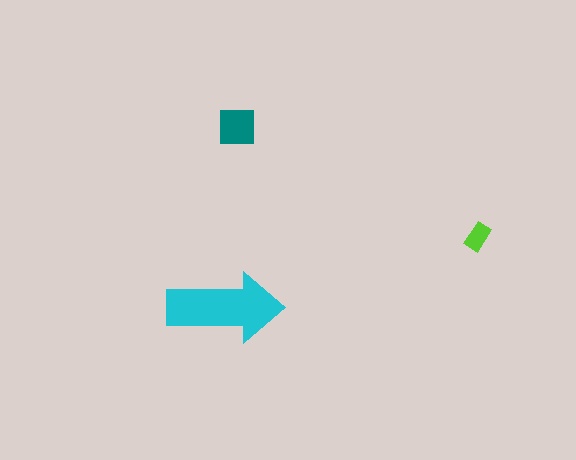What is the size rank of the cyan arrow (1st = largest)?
1st.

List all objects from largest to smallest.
The cyan arrow, the teal square, the lime rectangle.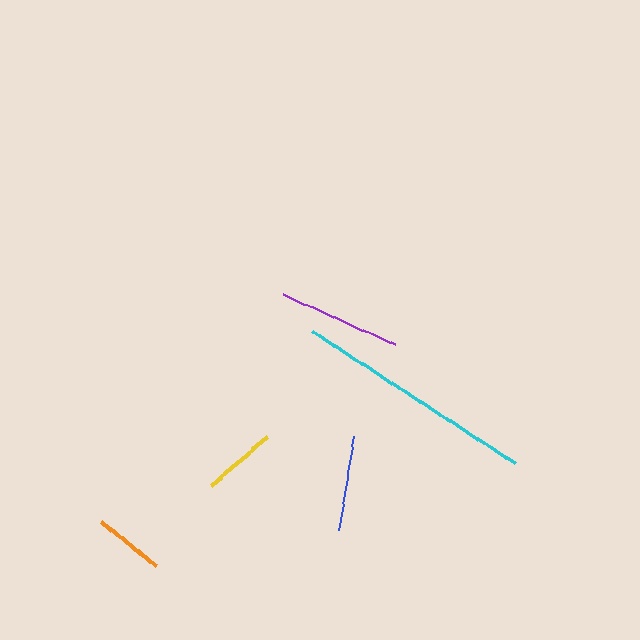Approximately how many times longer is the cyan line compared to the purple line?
The cyan line is approximately 2.0 times the length of the purple line.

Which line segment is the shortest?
The orange line is the shortest at approximately 70 pixels.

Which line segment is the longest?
The cyan line is the longest at approximately 242 pixels.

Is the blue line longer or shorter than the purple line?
The purple line is longer than the blue line.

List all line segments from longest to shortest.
From longest to shortest: cyan, purple, blue, yellow, orange.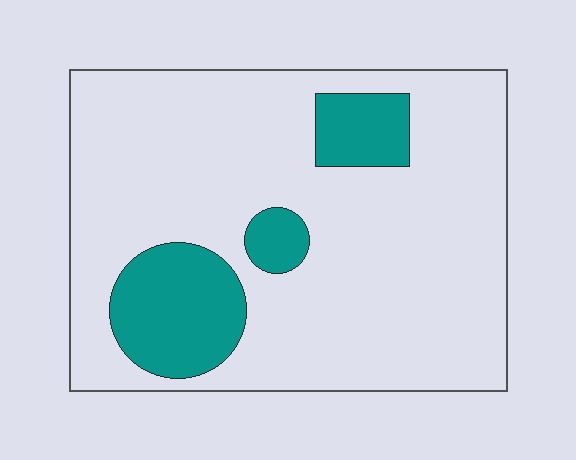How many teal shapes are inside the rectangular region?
3.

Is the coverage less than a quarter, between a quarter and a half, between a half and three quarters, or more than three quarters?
Less than a quarter.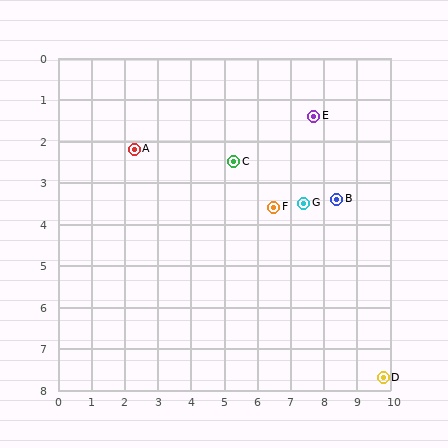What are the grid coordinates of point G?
Point G is at approximately (7.4, 3.5).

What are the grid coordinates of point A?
Point A is at approximately (2.3, 2.2).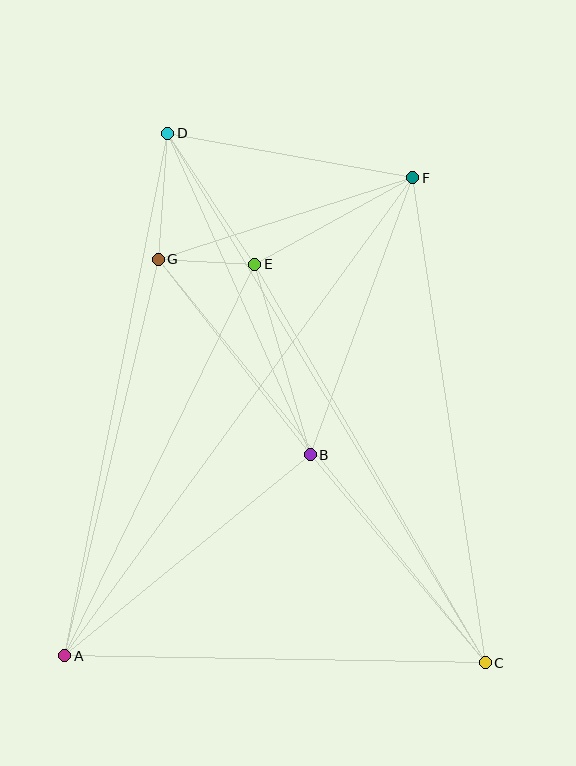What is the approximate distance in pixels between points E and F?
The distance between E and F is approximately 180 pixels.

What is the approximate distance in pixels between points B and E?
The distance between B and E is approximately 198 pixels.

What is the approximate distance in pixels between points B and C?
The distance between B and C is approximately 272 pixels.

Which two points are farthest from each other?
Points C and D are farthest from each other.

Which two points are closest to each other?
Points E and G are closest to each other.